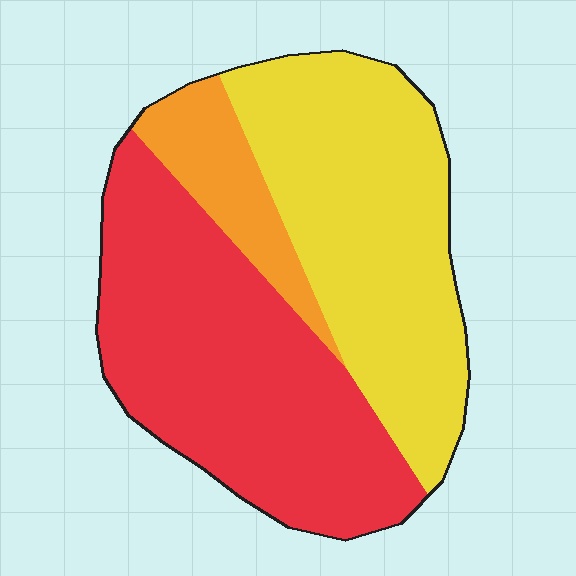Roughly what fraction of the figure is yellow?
Yellow covers around 40% of the figure.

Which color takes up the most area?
Red, at roughly 45%.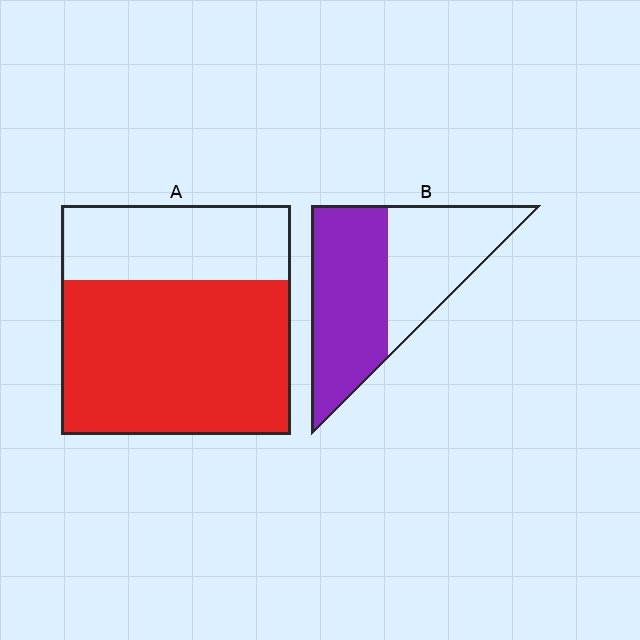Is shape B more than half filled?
Yes.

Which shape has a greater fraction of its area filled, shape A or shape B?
Shape A.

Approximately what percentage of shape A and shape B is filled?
A is approximately 65% and B is approximately 55%.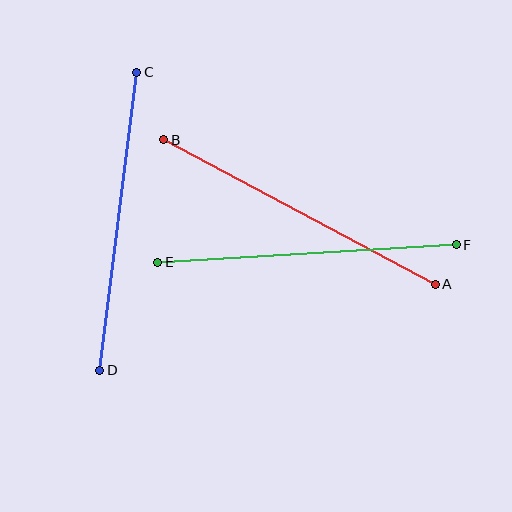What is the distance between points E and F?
The distance is approximately 299 pixels.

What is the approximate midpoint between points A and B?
The midpoint is at approximately (299, 212) pixels.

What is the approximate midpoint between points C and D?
The midpoint is at approximately (118, 221) pixels.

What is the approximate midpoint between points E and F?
The midpoint is at approximately (307, 253) pixels.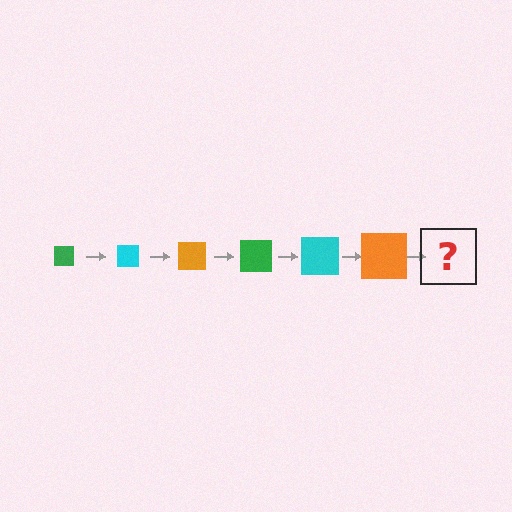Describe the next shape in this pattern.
It should be a green square, larger than the previous one.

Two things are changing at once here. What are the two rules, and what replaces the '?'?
The two rules are that the square grows larger each step and the color cycles through green, cyan, and orange. The '?' should be a green square, larger than the previous one.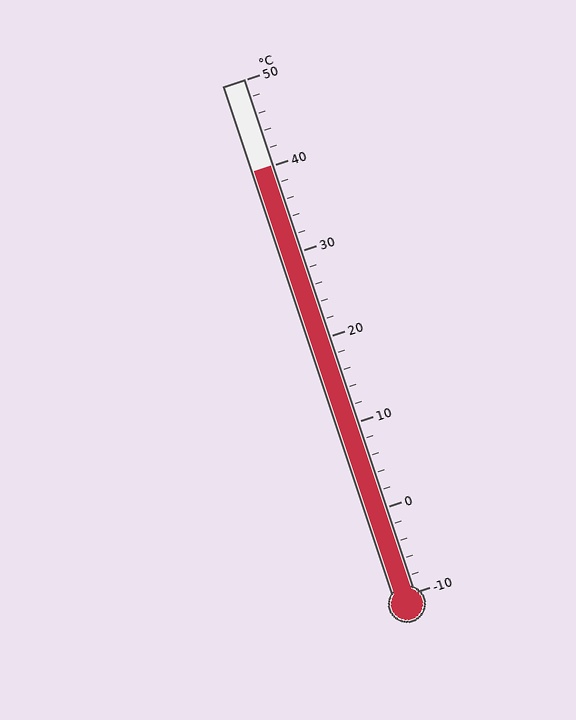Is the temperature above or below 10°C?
The temperature is above 10°C.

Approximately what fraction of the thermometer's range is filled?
The thermometer is filled to approximately 85% of its range.